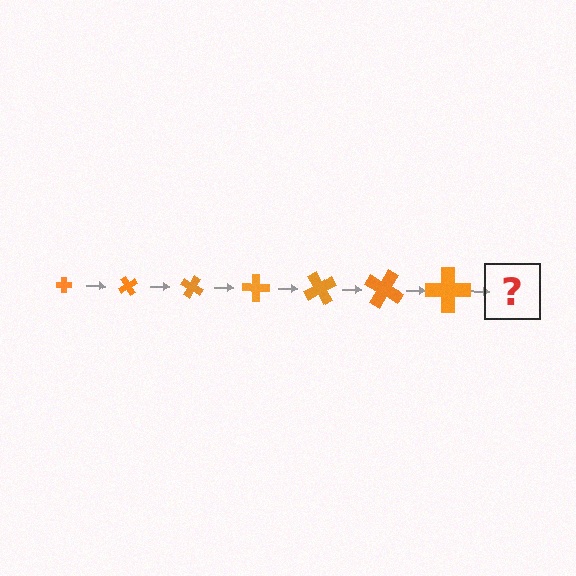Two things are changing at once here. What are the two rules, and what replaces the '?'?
The two rules are that the cross grows larger each step and it rotates 60 degrees each step. The '?' should be a cross, larger than the previous one and rotated 420 degrees from the start.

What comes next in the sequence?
The next element should be a cross, larger than the previous one and rotated 420 degrees from the start.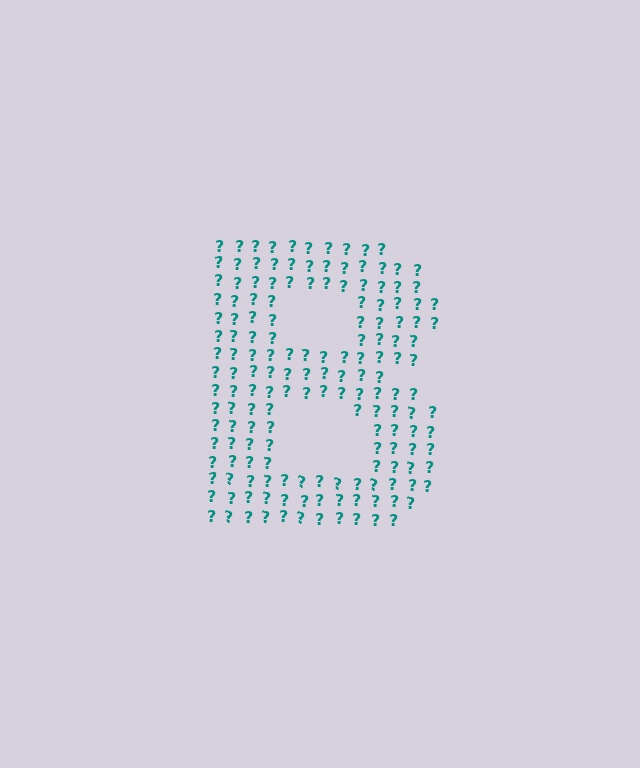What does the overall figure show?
The overall figure shows the letter B.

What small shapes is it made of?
It is made of small question marks.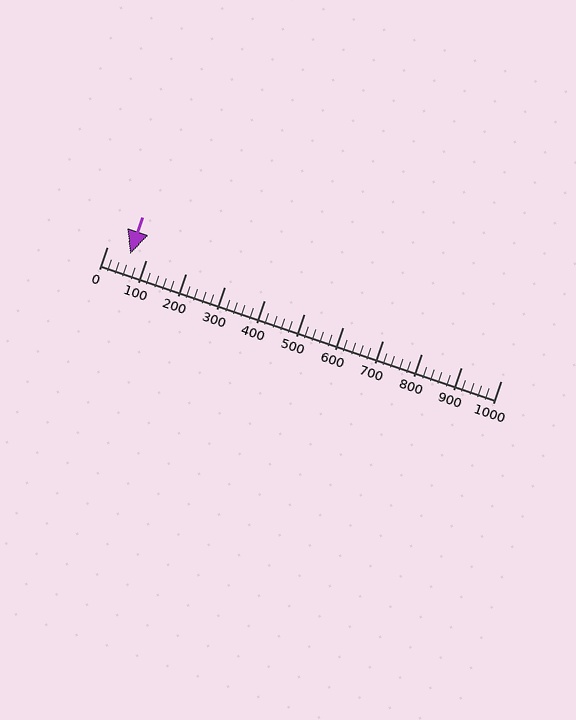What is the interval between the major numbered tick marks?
The major tick marks are spaced 100 units apart.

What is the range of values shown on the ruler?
The ruler shows values from 0 to 1000.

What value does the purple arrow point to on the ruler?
The purple arrow points to approximately 60.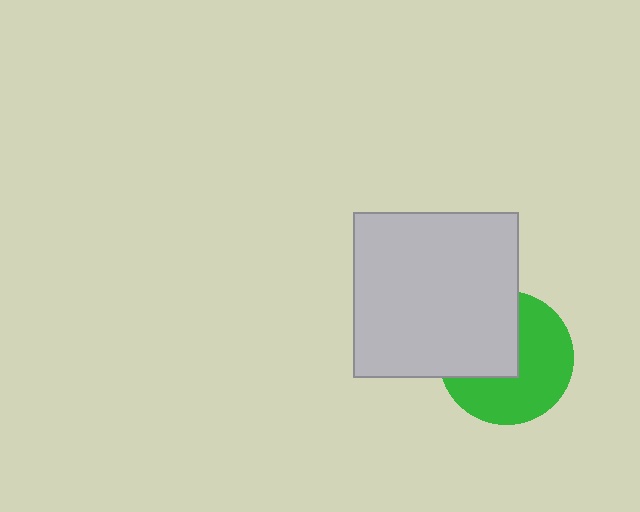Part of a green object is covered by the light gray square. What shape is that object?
It is a circle.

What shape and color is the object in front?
The object in front is a light gray square.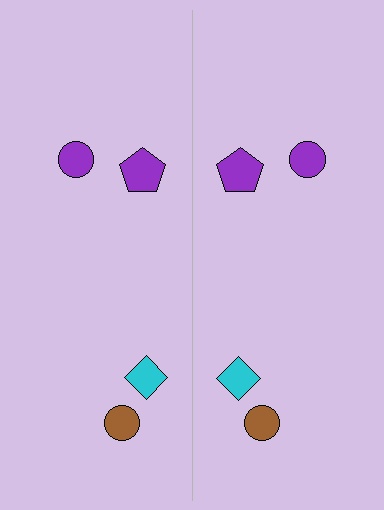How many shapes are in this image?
There are 8 shapes in this image.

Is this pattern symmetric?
Yes, this pattern has bilateral (reflection) symmetry.